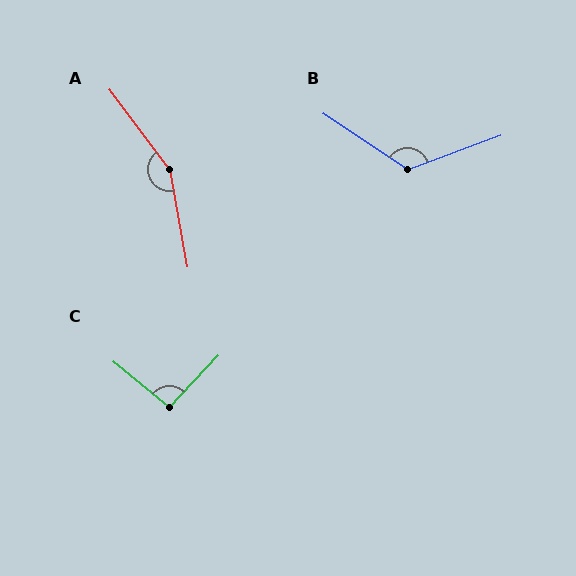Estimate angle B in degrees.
Approximately 126 degrees.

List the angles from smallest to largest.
C (94°), B (126°), A (153°).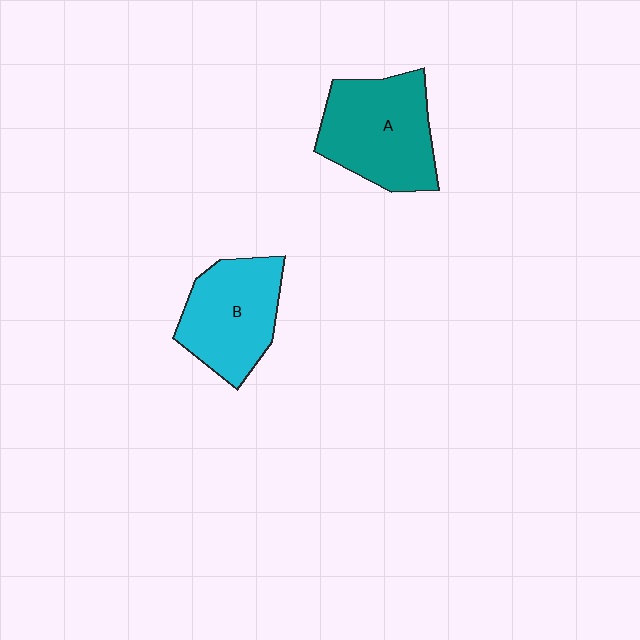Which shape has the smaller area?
Shape B (cyan).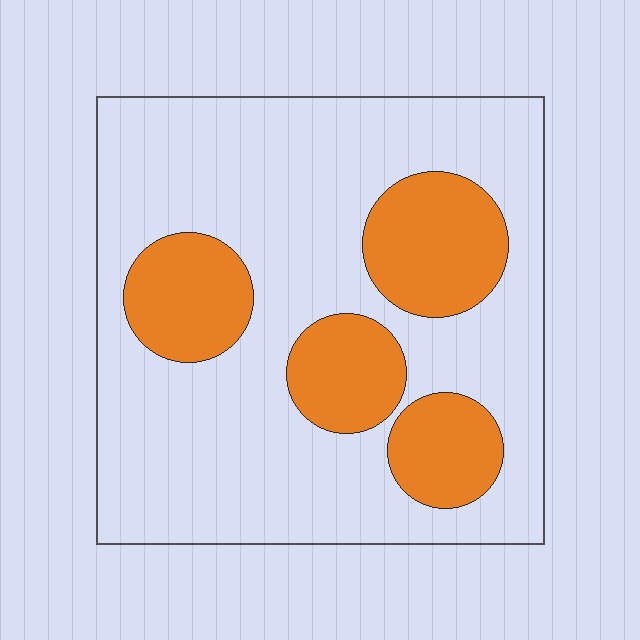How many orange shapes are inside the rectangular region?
4.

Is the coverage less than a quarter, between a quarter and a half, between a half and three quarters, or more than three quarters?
Between a quarter and a half.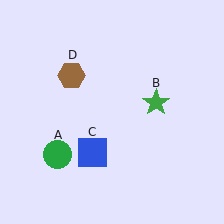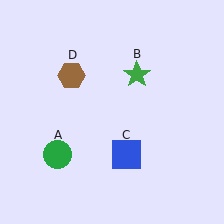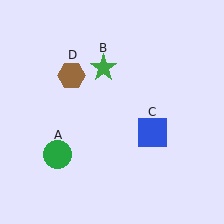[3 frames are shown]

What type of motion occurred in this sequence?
The green star (object B), blue square (object C) rotated counterclockwise around the center of the scene.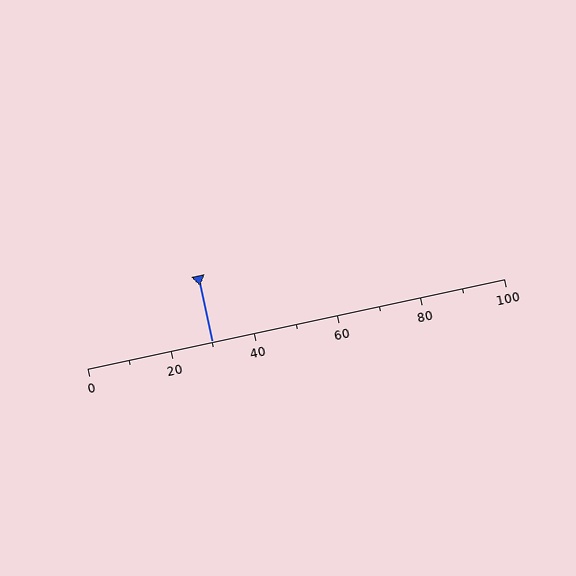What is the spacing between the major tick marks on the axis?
The major ticks are spaced 20 apart.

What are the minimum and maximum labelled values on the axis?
The axis runs from 0 to 100.